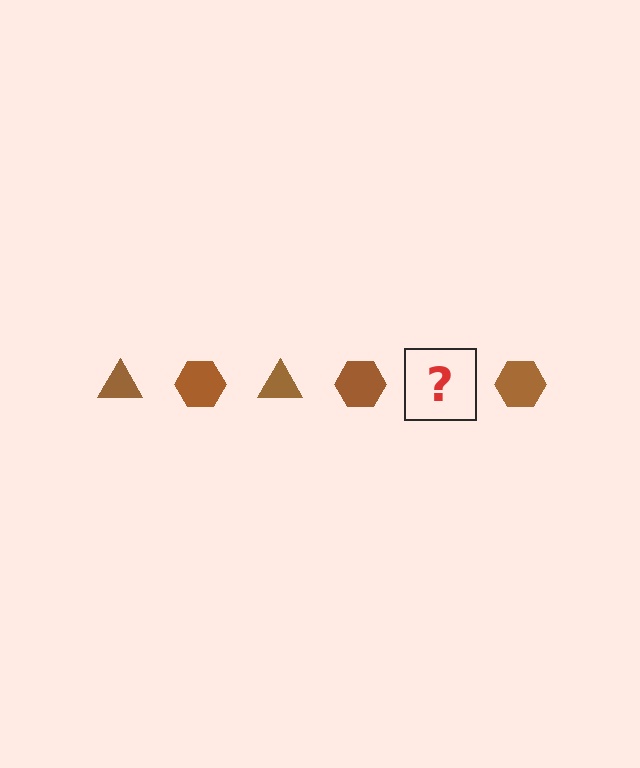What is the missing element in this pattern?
The missing element is a brown triangle.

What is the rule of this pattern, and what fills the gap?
The rule is that the pattern cycles through triangle, hexagon shapes in brown. The gap should be filled with a brown triangle.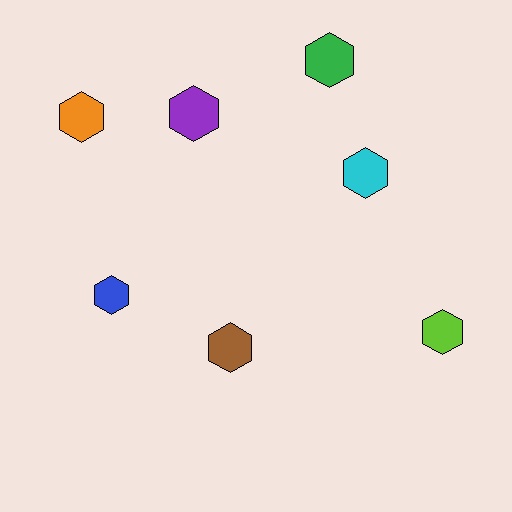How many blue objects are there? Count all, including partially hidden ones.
There is 1 blue object.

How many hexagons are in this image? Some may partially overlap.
There are 7 hexagons.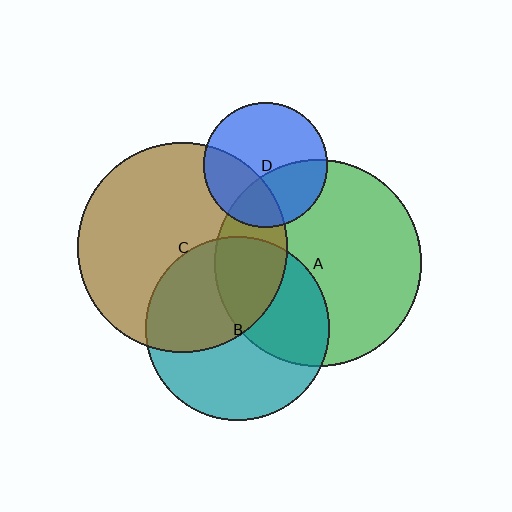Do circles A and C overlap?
Yes.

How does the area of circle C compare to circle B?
Approximately 1.3 times.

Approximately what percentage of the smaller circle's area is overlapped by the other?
Approximately 25%.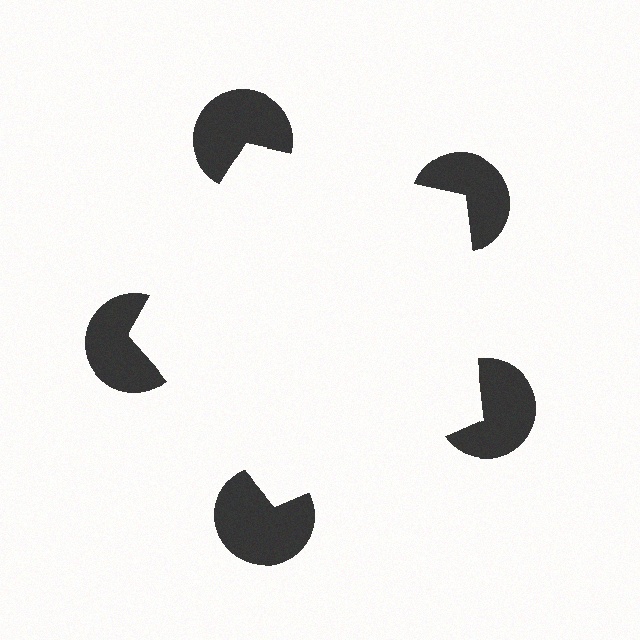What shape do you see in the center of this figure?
An illusory pentagon — its edges are inferred from the aligned wedge cuts in the pac-man discs, not physically drawn.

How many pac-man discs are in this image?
There are 5 — one at each vertex of the illusory pentagon.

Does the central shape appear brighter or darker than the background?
It typically appears slightly brighter than the background, even though no actual brightness change is drawn.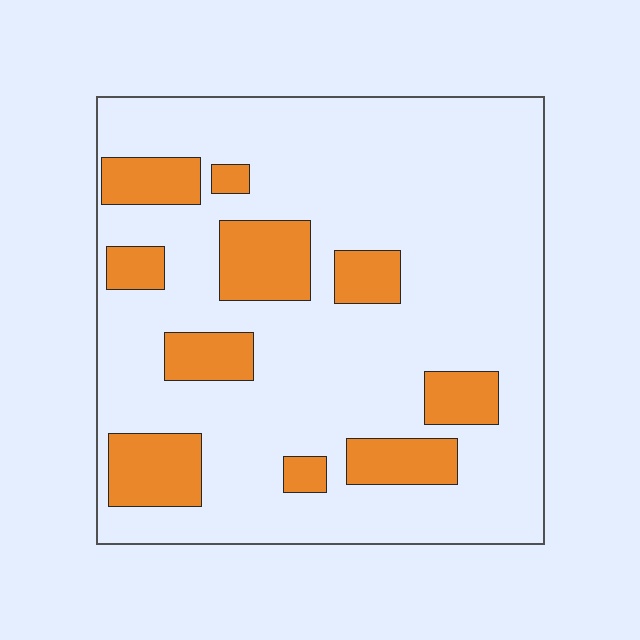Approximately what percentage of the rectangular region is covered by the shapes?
Approximately 20%.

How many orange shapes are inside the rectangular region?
10.